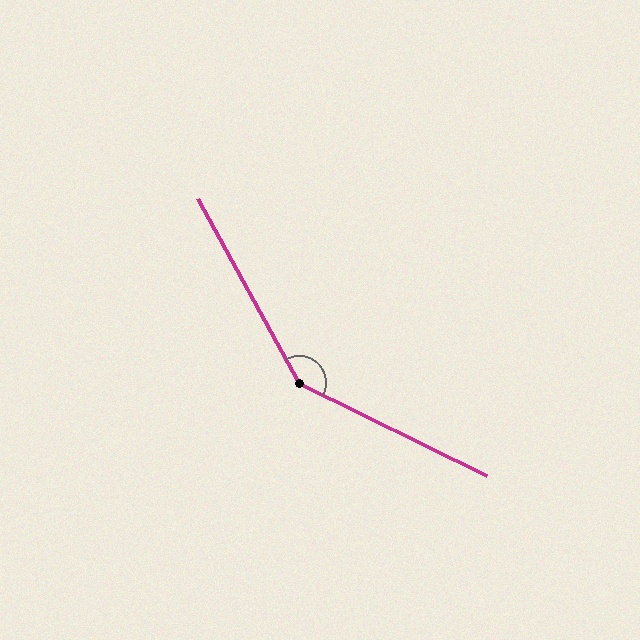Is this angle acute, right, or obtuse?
It is obtuse.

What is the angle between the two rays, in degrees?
Approximately 145 degrees.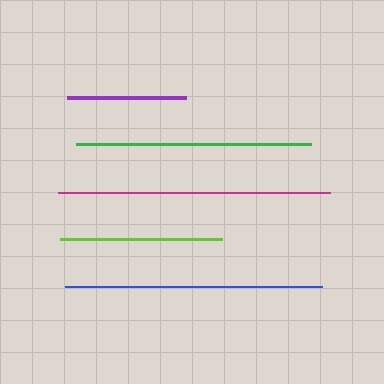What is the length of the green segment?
The green segment is approximately 235 pixels long.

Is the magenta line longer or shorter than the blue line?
The magenta line is longer than the blue line.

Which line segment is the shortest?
The purple line is the shortest at approximately 119 pixels.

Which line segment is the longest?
The magenta line is the longest at approximately 272 pixels.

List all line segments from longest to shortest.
From longest to shortest: magenta, blue, green, lime, purple.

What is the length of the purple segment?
The purple segment is approximately 119 pixels long.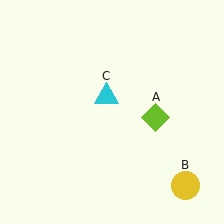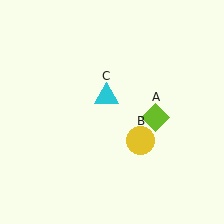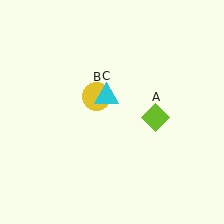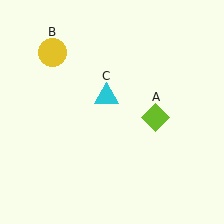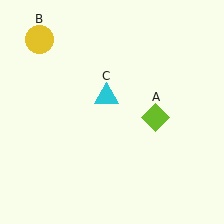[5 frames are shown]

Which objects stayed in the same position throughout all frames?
Lime diamond (object A) and cyan triangle (object C) remained stationary.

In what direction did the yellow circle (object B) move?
The yellow circle (object B) moved up and to the left.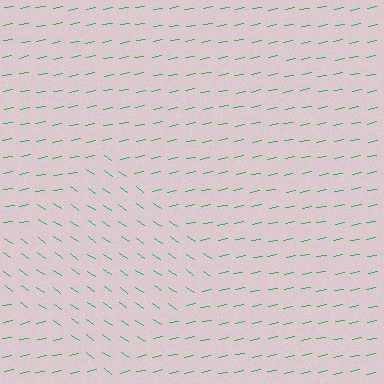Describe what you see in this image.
The image is filled with small green line segments. A diamond region in the image has lines oriented differently from the surrounding lines, creating a visible texture boundary.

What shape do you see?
I see a diamond.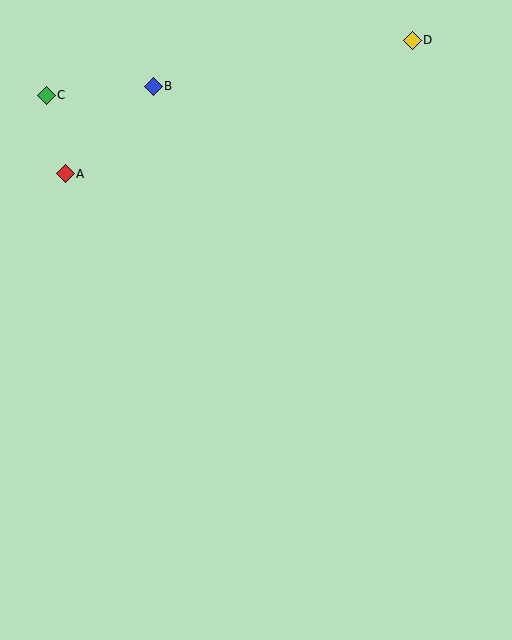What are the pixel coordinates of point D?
Point D is at (412, 40).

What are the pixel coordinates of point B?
Point B is at (153, 86).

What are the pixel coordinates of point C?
Point C is at (46, 95).